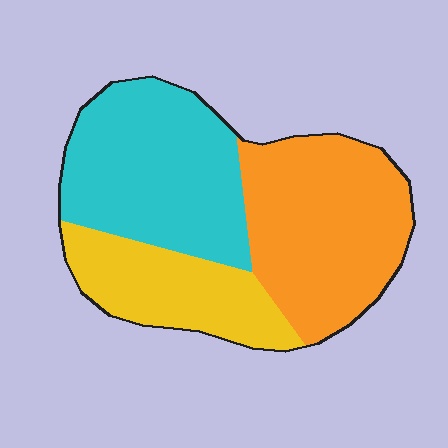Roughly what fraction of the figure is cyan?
Cyan takes up about three eighths (3/8) of the figure.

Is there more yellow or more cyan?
Cyan.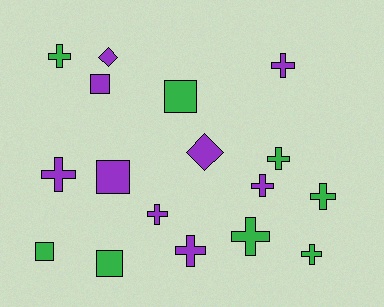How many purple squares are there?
There are 2 purple squares.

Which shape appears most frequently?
Cross, with 10 objects.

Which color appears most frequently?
Purple, with 9 objects.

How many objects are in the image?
There are 17 objects.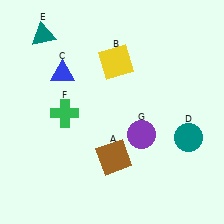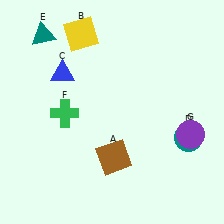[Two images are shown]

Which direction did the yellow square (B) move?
The yellow square (B) moved left.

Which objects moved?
The objects that moved are: the yellow square (B), the purple circle (G).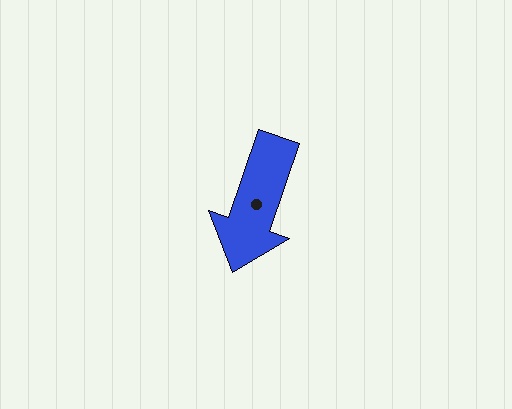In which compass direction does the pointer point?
South.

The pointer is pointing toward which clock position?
Roughly 7 o'clock.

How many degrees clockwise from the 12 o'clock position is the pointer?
Approximately 199 degrees.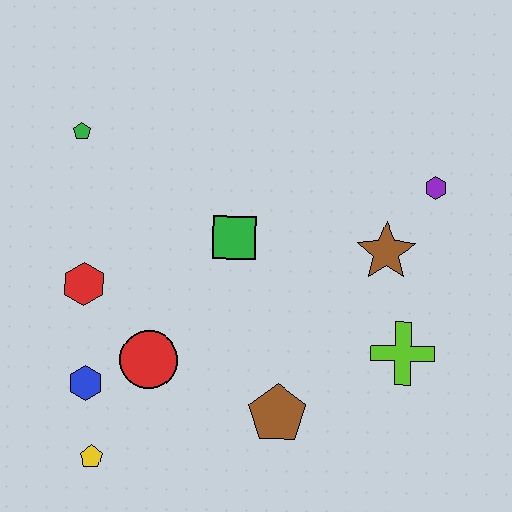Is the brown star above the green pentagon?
No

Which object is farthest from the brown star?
The yellow pentagon is farthest from the brown star.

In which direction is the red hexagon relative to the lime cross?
The red hexagon is to the left of the lime cross.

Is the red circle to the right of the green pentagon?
Yes